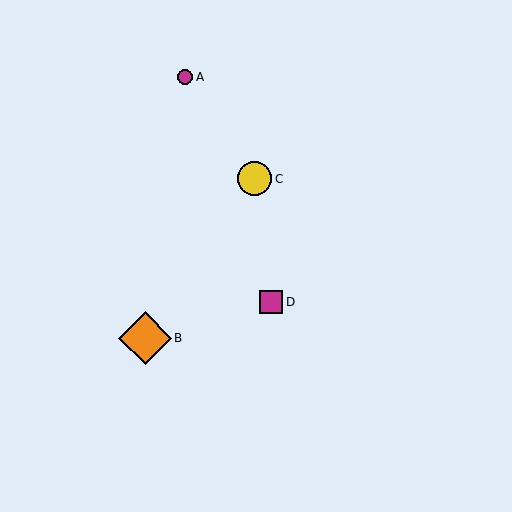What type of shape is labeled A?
Shape A is a magenta circle.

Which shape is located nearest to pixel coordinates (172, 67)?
The magenta circle (labeled A) at (185, 77) is nearest to that location.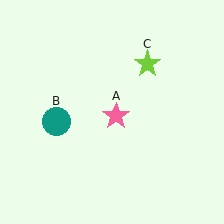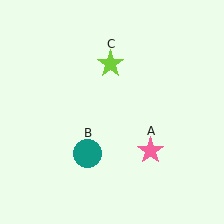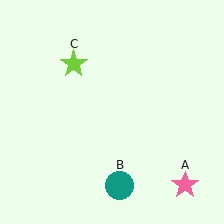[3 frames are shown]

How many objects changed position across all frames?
3 objects changed position: pink star (object A), teal circle (object B), lime star (object C).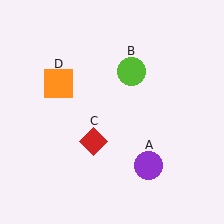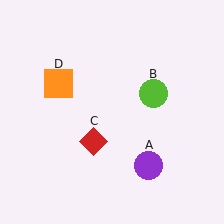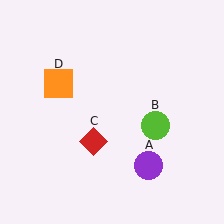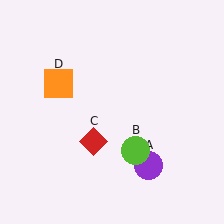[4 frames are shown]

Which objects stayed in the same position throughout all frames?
Purple circle (object A) and red diamond (object C) and orange square (object D) remained stationary.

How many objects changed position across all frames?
1 object changed position: lime circle (object B).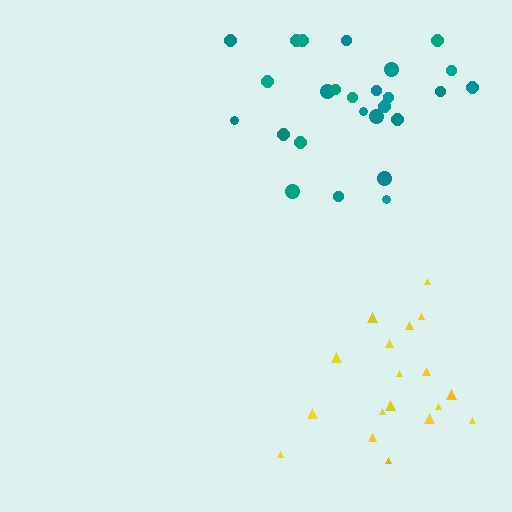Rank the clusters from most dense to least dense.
teal, yellow.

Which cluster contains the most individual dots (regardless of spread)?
Teal (26).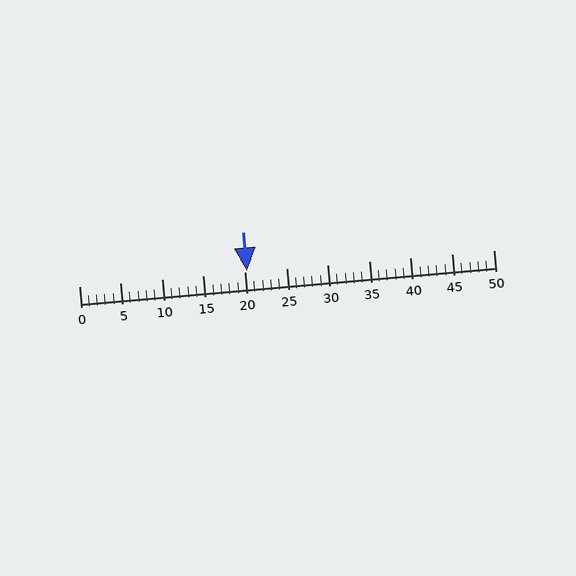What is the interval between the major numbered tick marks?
The major tick marks are spaced 5 units apart.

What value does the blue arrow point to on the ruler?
The blue arrow points to approximately 20.